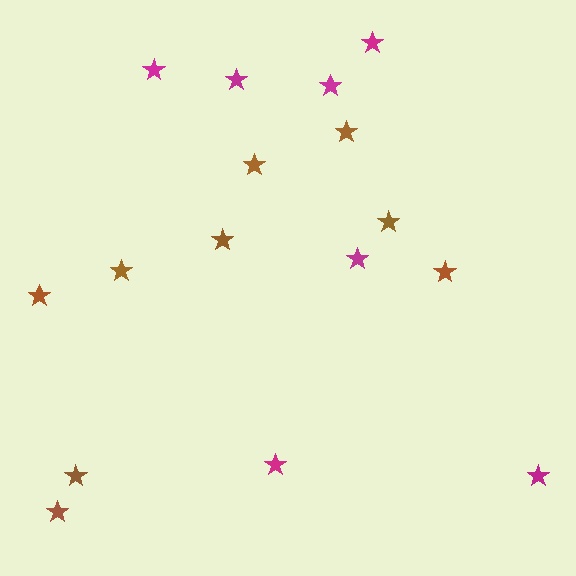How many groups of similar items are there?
There are 2 groups: one group of magenta stars (7) and one group of brown stars (9).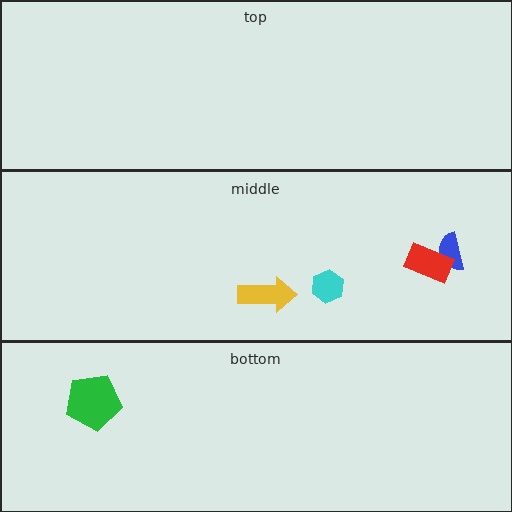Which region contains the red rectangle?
The middle region.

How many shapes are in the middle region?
4.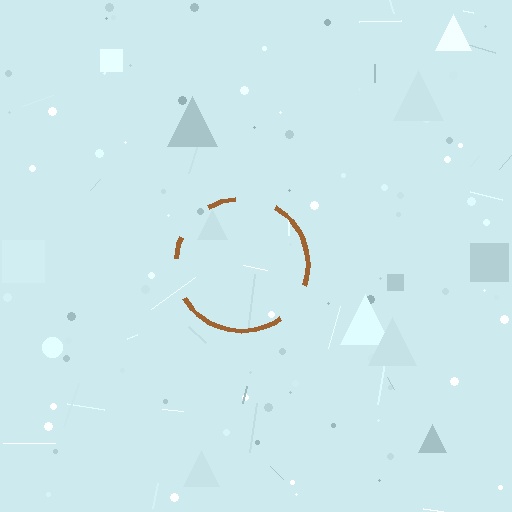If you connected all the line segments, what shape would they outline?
They would outline a circle.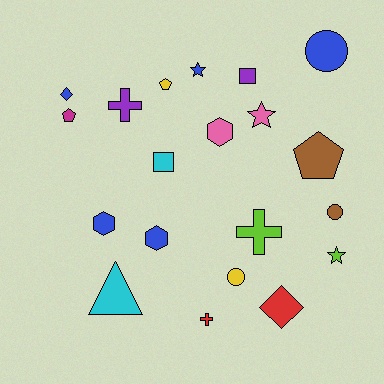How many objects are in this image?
There are 20 objects.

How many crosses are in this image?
There are 3 crosses.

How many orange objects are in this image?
There are no orange objects.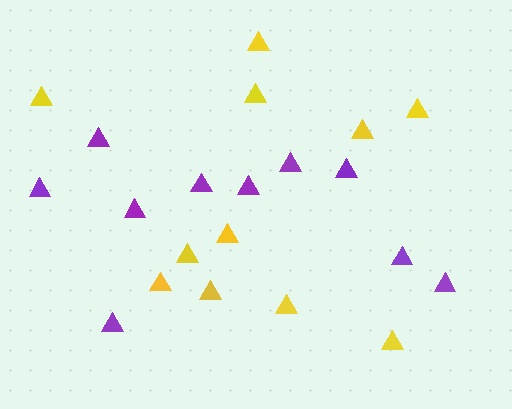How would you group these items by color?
There are 2 groups: one group of yellow triangles (11) and one group of purple triangles (10).